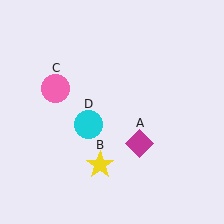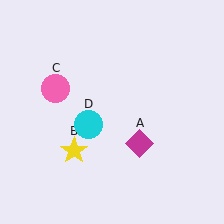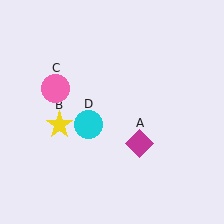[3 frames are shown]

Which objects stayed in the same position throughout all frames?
Magenta diamond (object A) and pink circle (object C) and cyan circle (object D) remained stationary.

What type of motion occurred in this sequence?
The yellow star (object B) rotated clockwise around the center of the scene.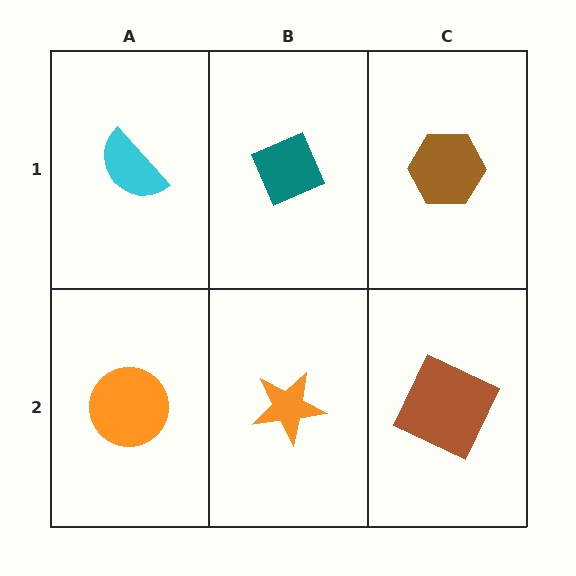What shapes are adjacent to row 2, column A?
A cyan semicircle (row 1, column A), an orange star (row 2, column B).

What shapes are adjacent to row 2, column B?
A teal diamond (row 1, column B), an orange circle (row 2, column A), a brown square (row 2, column C).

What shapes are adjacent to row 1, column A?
An orange circle (row 2, column A), a teal diamond (row 1, column B).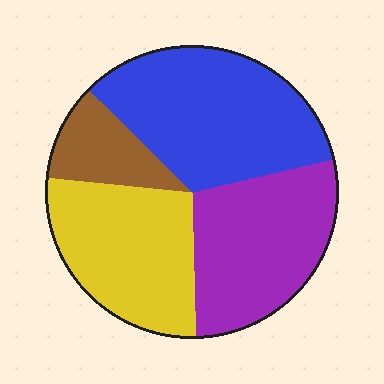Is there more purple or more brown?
Purple.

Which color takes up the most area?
Blue, at roughly 35%.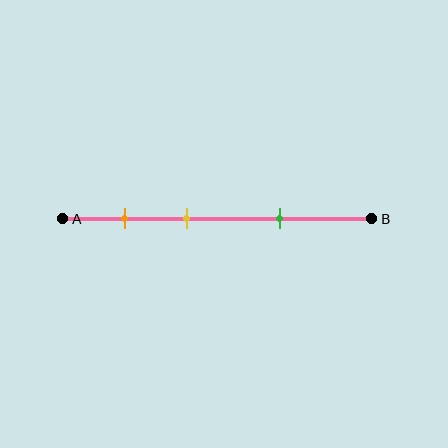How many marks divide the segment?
There are 3 marks dividing the segment.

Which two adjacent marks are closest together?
The orange and yellow marks are the closest adjacent pair.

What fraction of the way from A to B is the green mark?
The green mark is approximately 70% (0.7) of the way from A to B.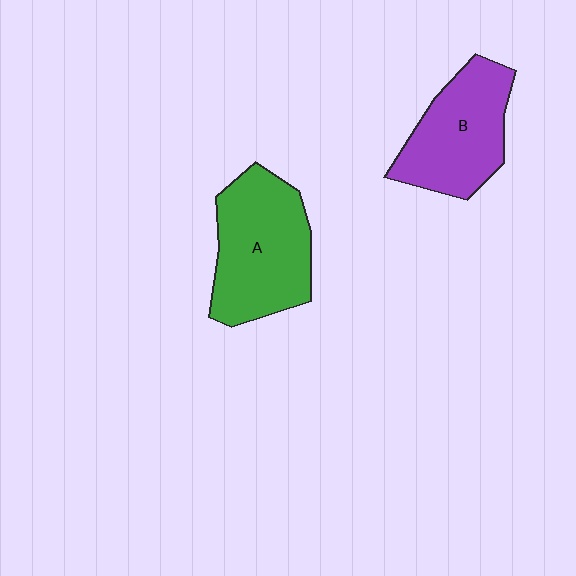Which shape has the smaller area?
Shape B (purple).